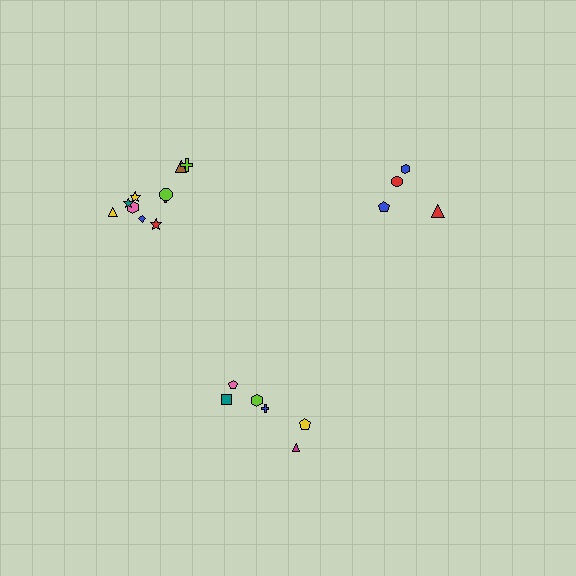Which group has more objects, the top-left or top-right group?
The top-left group.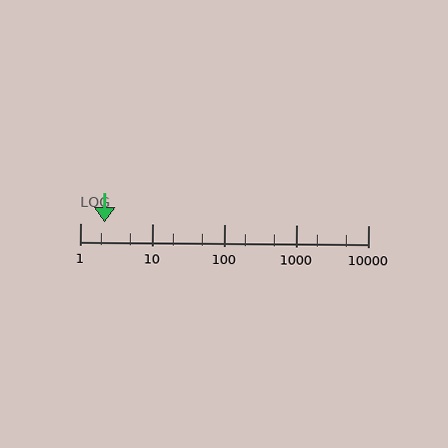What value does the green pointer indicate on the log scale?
The pointer indicates approximately 2.2.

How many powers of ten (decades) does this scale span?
The scale spans 4 decades, from 1 to 10000.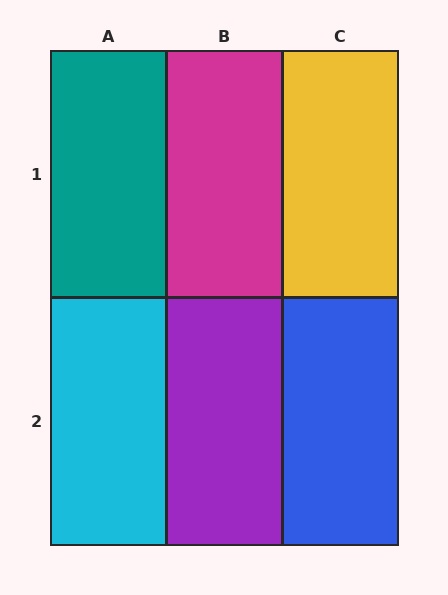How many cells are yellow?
1 cell is yellow.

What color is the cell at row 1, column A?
Teal.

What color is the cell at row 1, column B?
Magenta.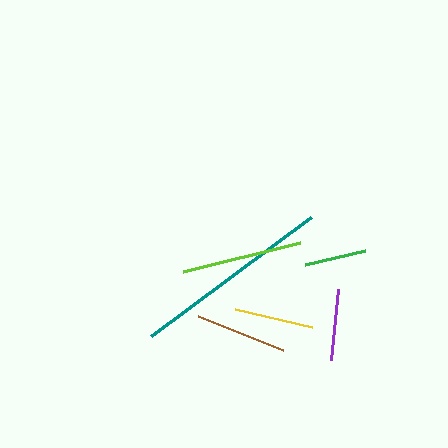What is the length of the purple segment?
The purple segment is approximately 72 pixels long.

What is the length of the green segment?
The green segment is approximately 62 pixels long.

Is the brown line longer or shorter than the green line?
The brown line is longer than the green line.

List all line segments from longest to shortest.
From longest to shortest: teal, lime, brown, yellow, purple, green.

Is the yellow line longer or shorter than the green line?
The yellow line is longer than the green line.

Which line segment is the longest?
The teal line is the longest at approximately 200 pixels.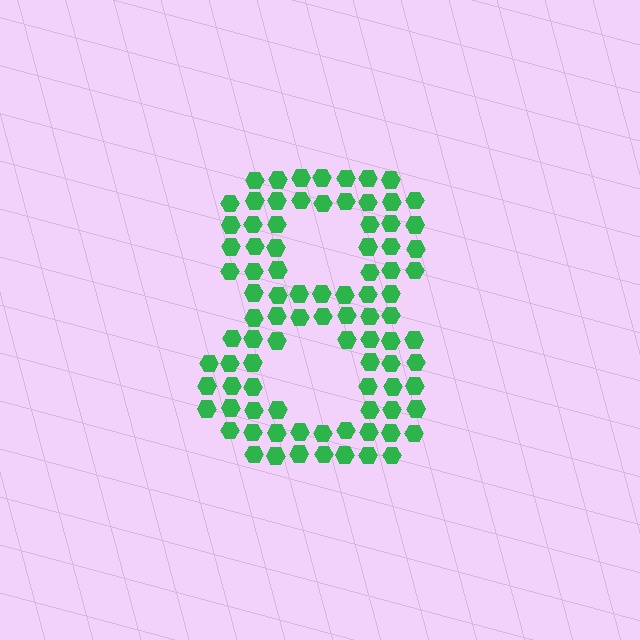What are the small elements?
The small elements are hexagons.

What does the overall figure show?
The overall figure shows the digit 8.